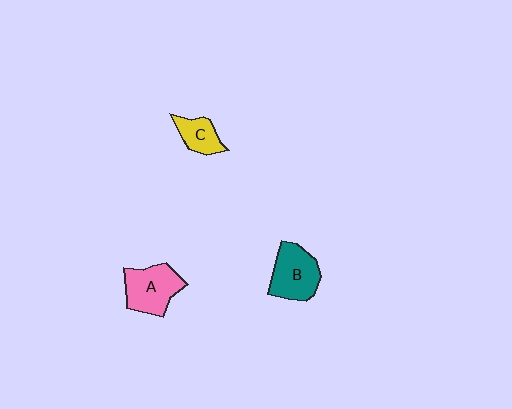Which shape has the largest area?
Shape B (teal).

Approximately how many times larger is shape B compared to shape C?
Approximately 1.7 times.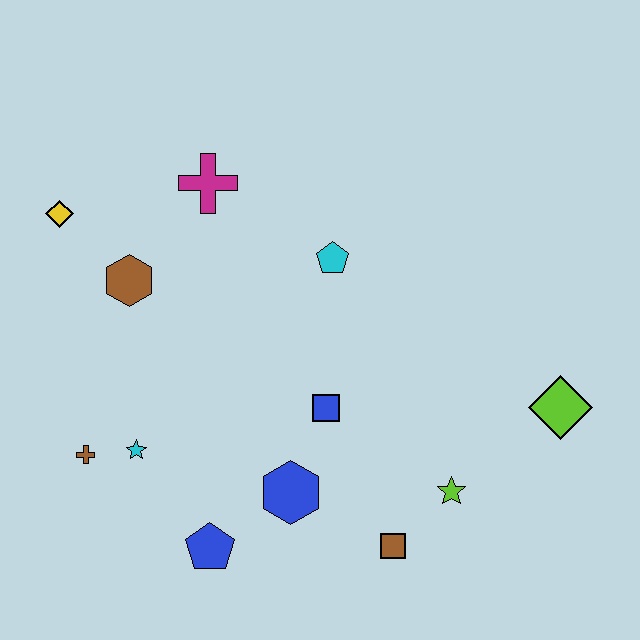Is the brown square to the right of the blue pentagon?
Yes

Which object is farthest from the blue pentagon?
The lime diamond is farthest from the blue pentagon.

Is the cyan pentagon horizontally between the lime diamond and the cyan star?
Yes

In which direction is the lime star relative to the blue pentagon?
The lime star is to the right of the blue pentagon.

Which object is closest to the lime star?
The brown square is closest to the lime star.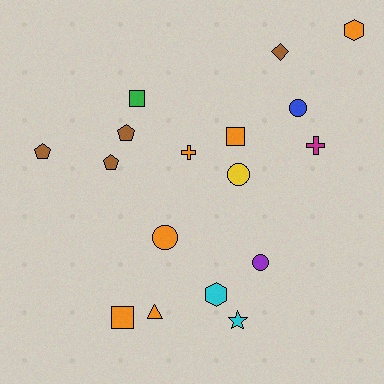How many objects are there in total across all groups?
There are 17 objects.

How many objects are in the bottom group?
There are 6 objects.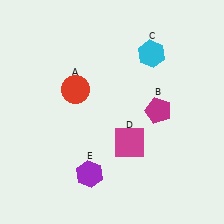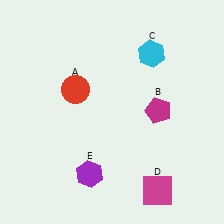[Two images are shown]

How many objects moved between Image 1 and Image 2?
1 object moved between the two images.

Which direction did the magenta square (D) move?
The magenta square (D) moved down.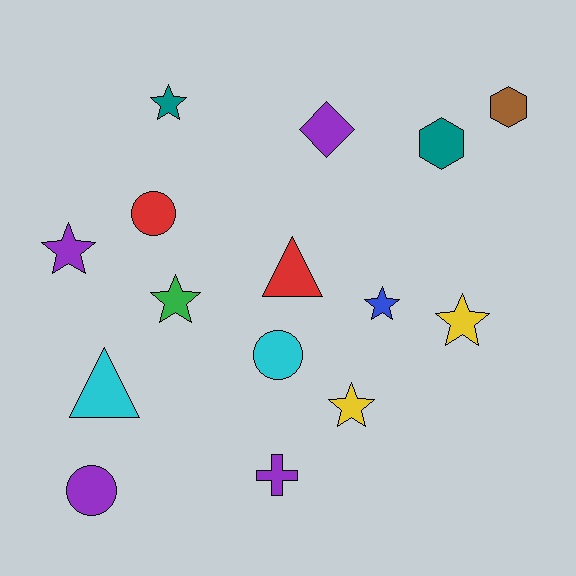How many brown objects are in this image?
There is 1 brown object.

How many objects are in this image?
There are 15 objects.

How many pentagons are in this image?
There are no pentagons.